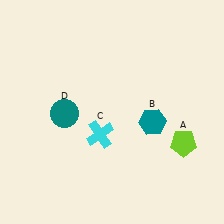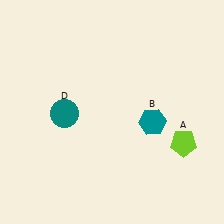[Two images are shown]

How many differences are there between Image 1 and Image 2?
There is 1 difference between the two images.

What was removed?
The cyan cross (C) was removed in Image 2.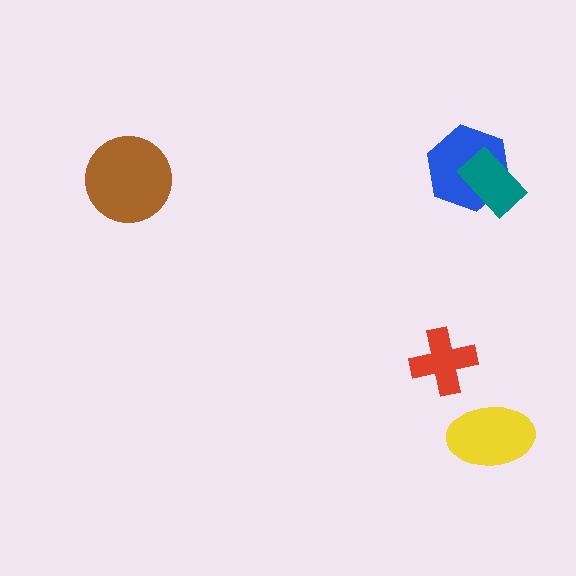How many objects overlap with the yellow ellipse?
0 objects overlap with the yellow ellipse.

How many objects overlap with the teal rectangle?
1 object overlaps with the teal rectangle.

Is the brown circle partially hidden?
No, no other shape covers it.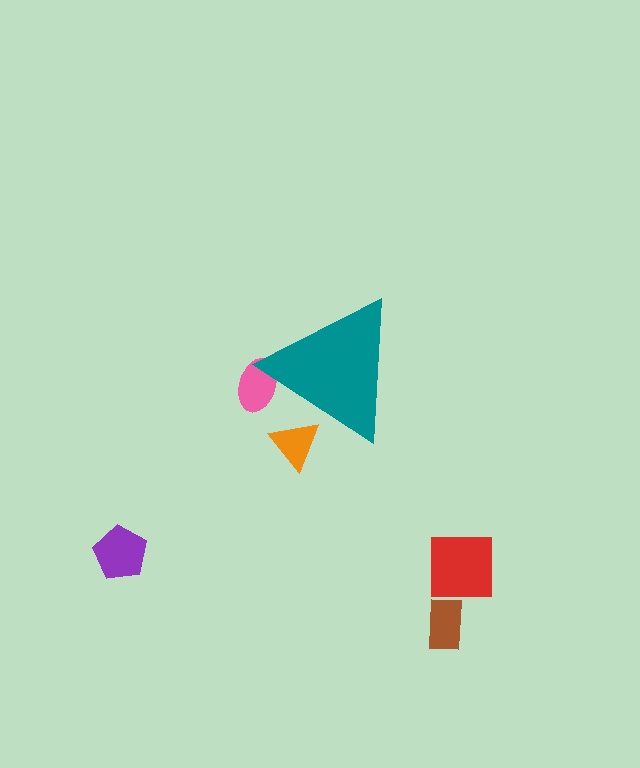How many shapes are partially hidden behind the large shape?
2 shapes are partially hidden.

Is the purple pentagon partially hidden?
No, the purple pentagon is fully visible.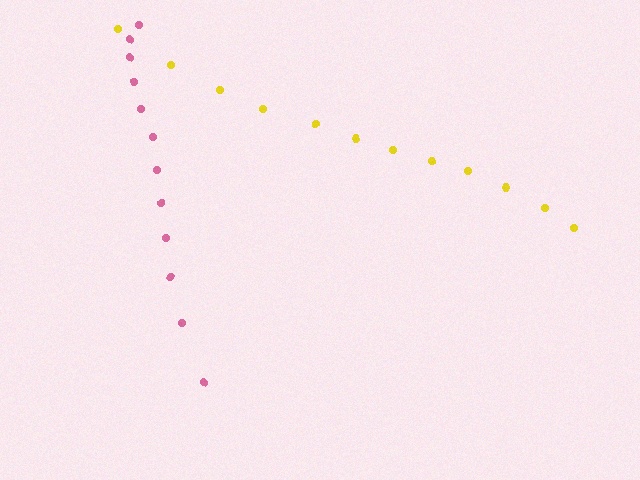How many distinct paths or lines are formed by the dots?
There are 2 distinct paths.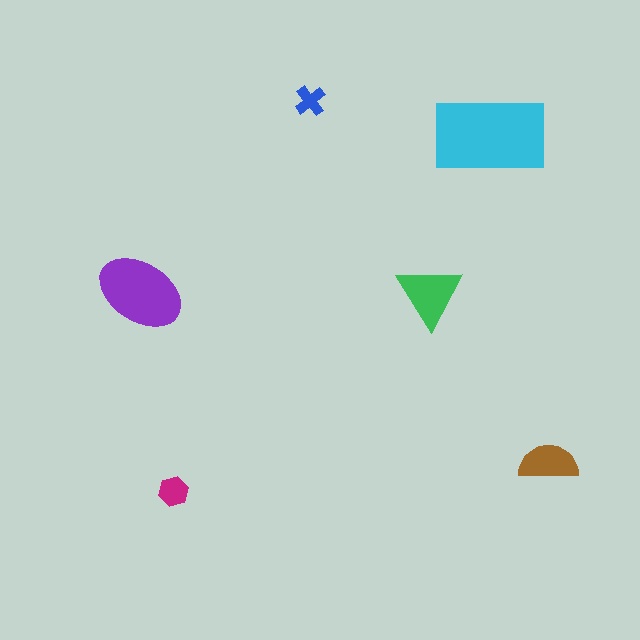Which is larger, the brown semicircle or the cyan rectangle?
The cyan rectangle.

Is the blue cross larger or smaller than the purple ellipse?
Smaller.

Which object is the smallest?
The blue cross.